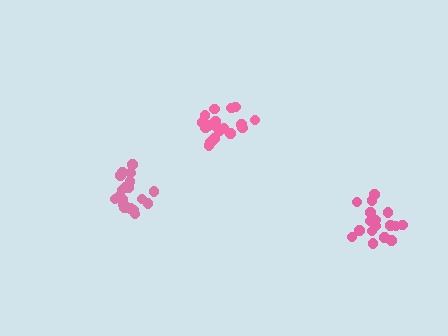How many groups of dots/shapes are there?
There are 3 groups.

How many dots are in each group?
Group 1: 18 dots, Group 2: 18 dots, Group 3: 20 dots (56 total).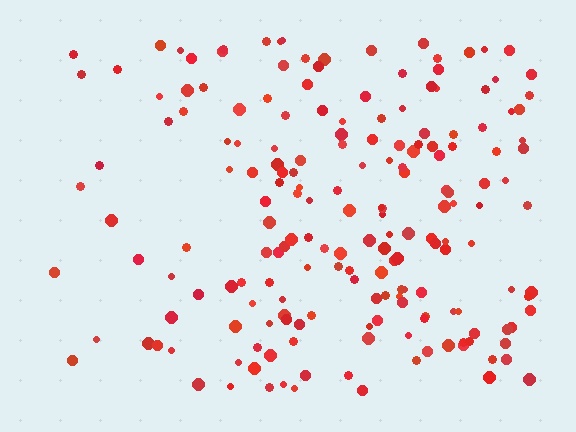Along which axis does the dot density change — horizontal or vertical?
Horizontal.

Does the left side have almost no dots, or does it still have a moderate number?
Still a moderate number, just noticeably fewer than the right.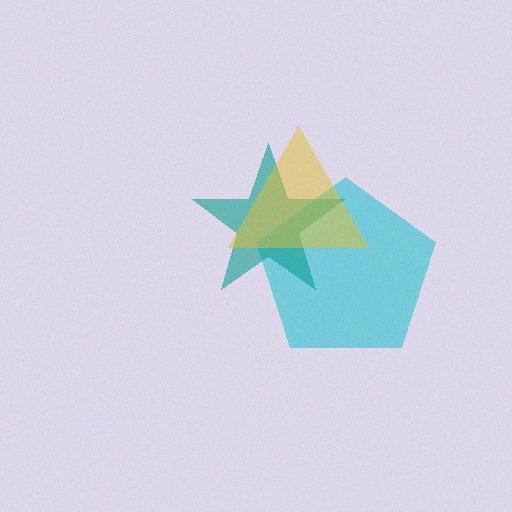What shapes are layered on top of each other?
The layered shapes are: a cyan pentagon, a teal star, a yellow triangle.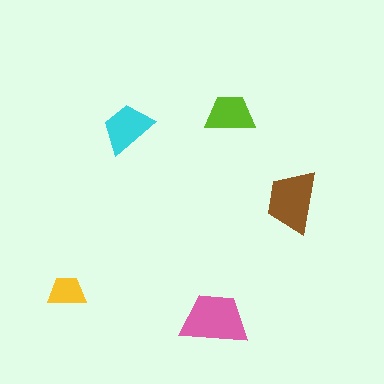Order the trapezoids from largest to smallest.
the pink one, the brown one, the cyan one, the lime one, the yellow one.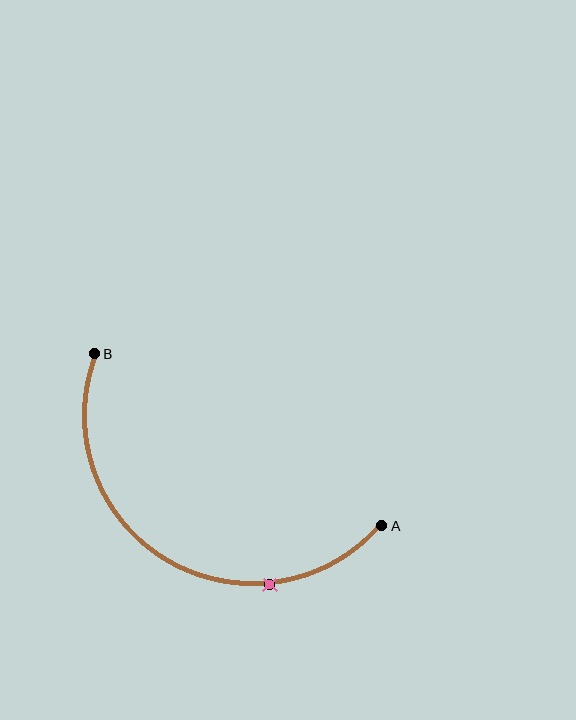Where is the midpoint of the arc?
The arc midpoint is the point on the curve farthest from the straight line joining A and B. It sits below that line.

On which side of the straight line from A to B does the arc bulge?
The arc bulges below the straight line connecting A and B.